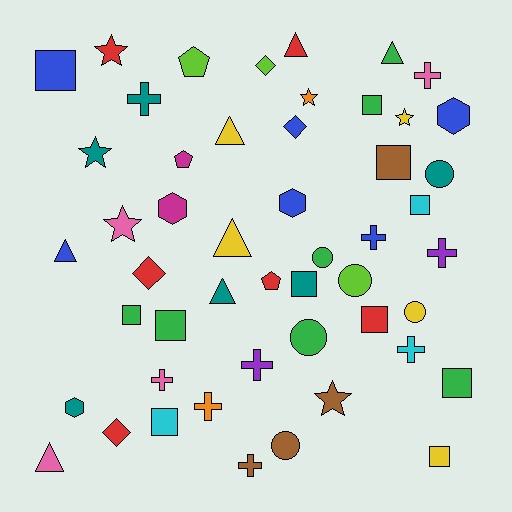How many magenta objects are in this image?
There are 2 magenta objects.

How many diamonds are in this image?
There are 4 diamonds.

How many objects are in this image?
There are 50 objects.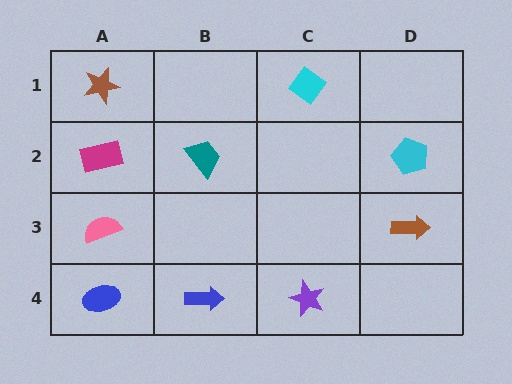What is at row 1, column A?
A brown star.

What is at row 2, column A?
A magenta rectangle.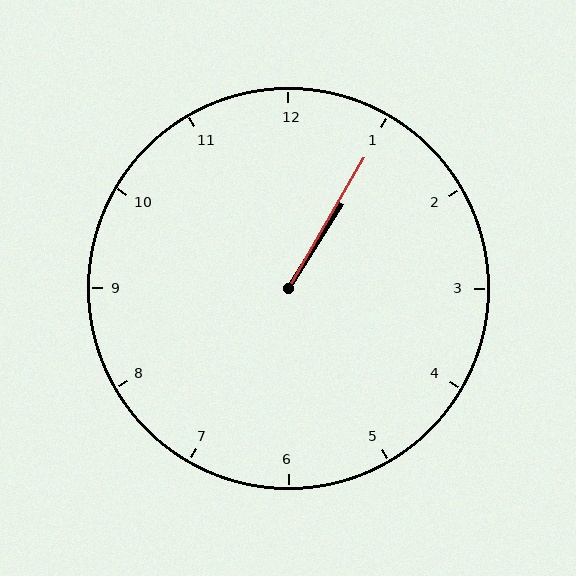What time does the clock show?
1:05.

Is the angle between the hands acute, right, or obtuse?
It is acute.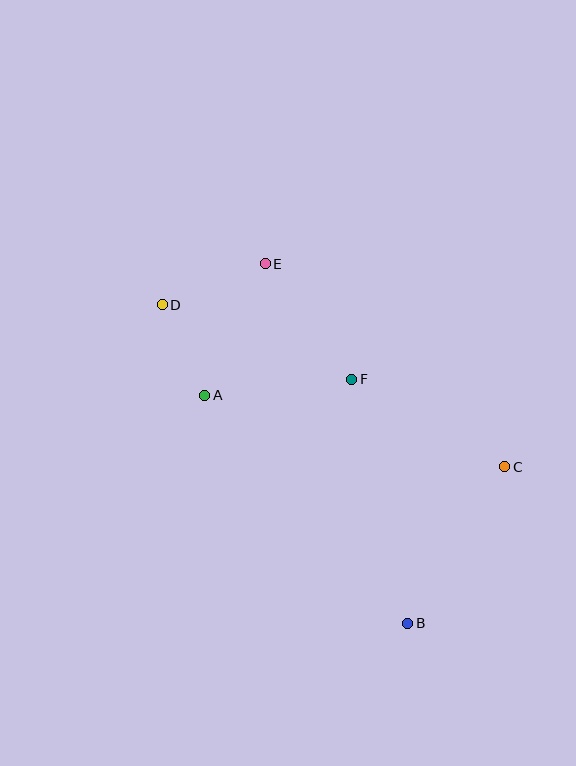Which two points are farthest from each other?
Points B and D are farthest from each other.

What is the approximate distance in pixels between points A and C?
The distance between A and C is approximately 308 pixels.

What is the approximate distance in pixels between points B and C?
The distance between B and C is approximately 184 pixels.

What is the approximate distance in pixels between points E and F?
The distance between E and F is approximately 145 pixels.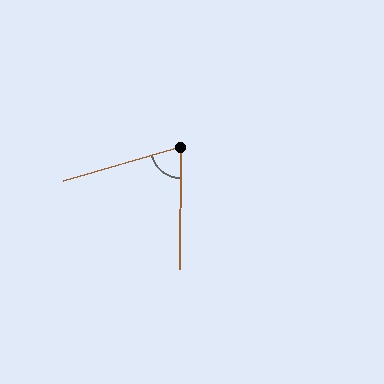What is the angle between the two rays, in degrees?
Approximately 74 degrees.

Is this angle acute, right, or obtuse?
It is acute.